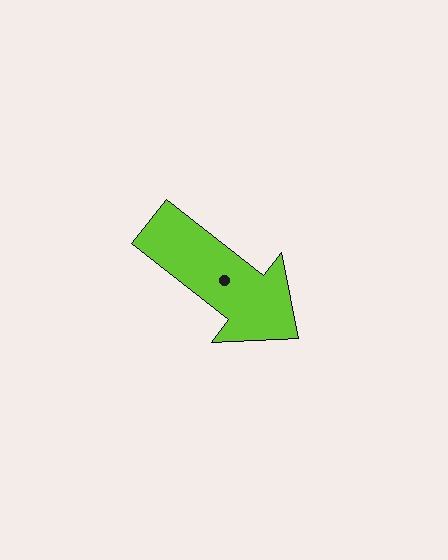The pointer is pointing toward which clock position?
Roughly 4 o'clock.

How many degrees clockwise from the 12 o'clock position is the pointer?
Approximately 128 degrees.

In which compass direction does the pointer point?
Southeast.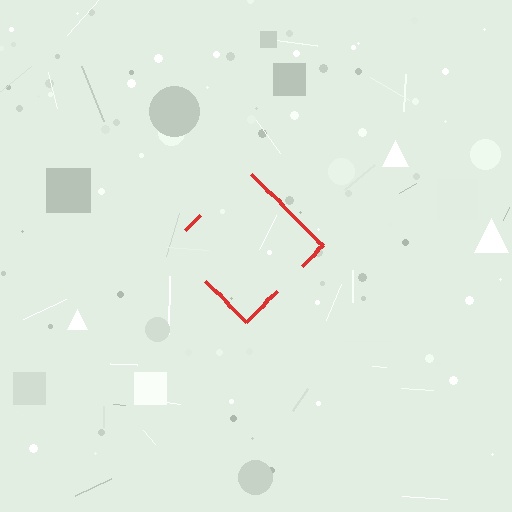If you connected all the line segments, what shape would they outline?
They would outline a diamond.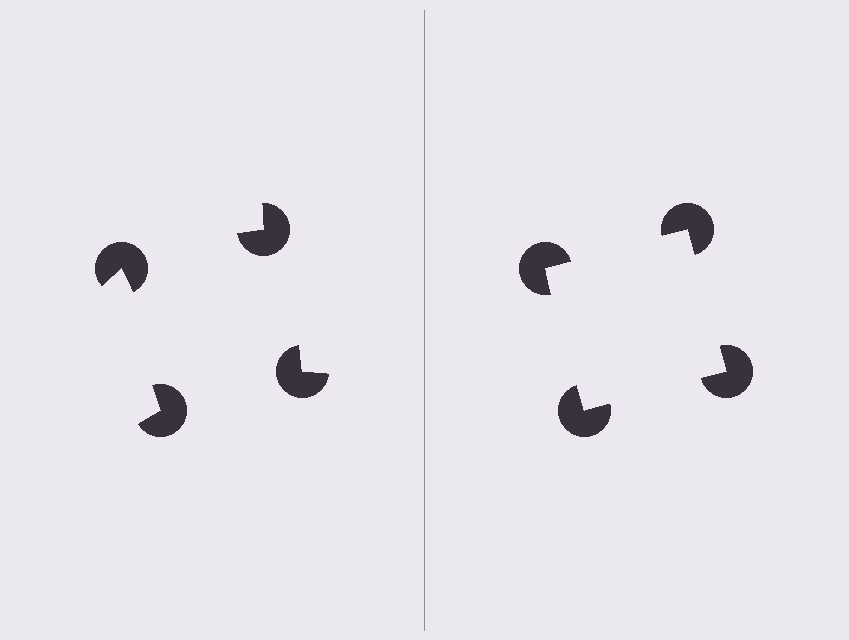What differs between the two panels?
The pac-man discs are positioned identically on both sides; only the wedge orientations differ. On the right they align to a square; on the left they are misaligned.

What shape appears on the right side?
An illusory square.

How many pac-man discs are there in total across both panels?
8 — 4 on each side.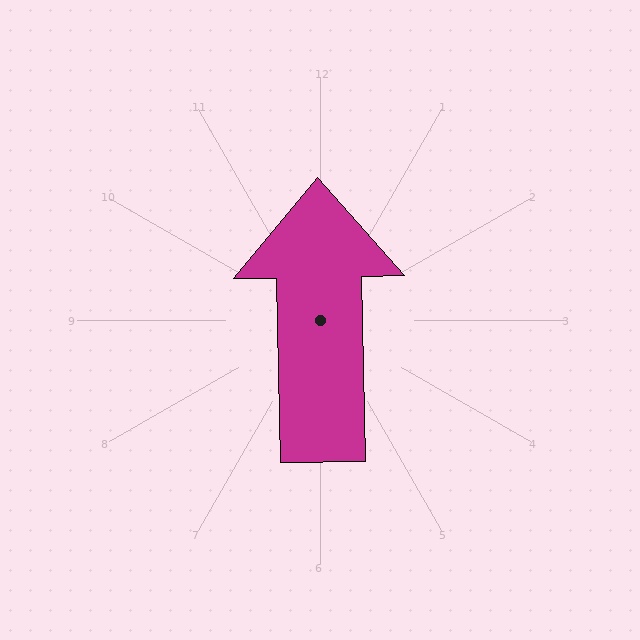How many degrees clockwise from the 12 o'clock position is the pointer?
Approximately 359 degrees.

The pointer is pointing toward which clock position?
Roughly 12 o'clock.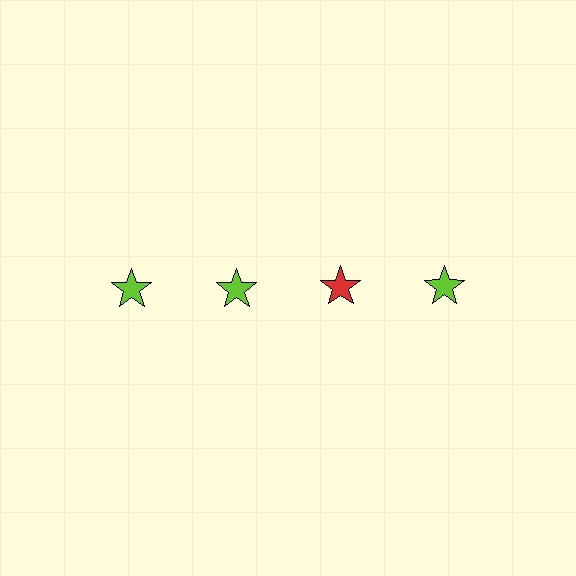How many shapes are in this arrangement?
There are 4 shapes arranged in a grid pattern.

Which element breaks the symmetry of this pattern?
The red star in the top row, center column breaks the symmetry. All other shapes are lime stars.